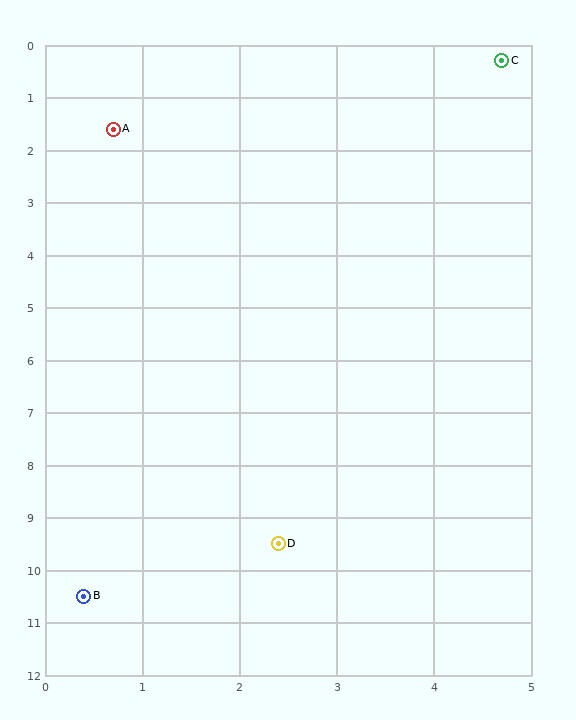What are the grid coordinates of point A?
Point A is at approximately (0.7, 1.6).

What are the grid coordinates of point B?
Point B is at approximately (0.4, 10.5).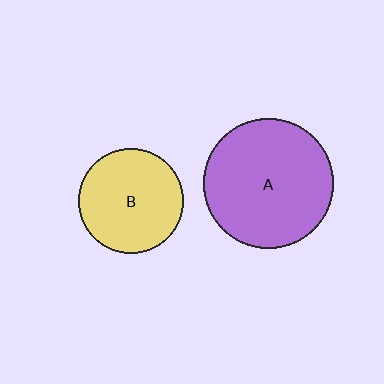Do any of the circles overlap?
No, none of the circles overlap.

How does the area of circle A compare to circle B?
Approximately 1.5 times.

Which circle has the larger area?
Circle A (purple).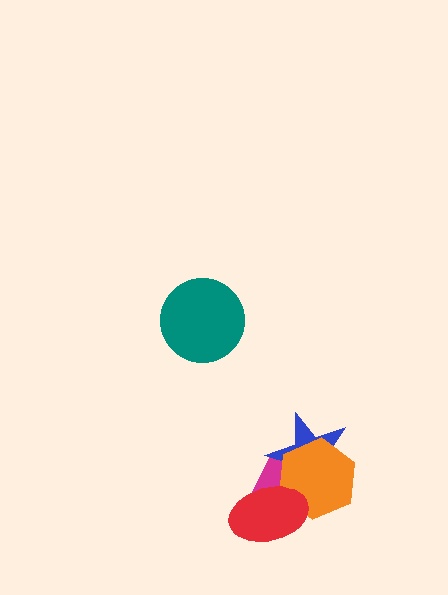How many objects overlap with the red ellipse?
3 objects overlap with the red ellipse.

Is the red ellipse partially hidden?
No, no other shape covers it.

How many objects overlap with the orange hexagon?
3 objects overlap with the orange hexagon.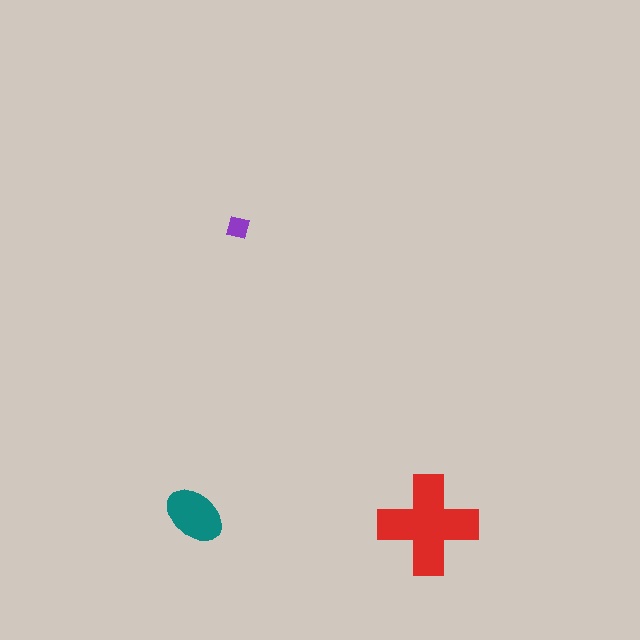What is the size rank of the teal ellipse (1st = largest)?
2nd.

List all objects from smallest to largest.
The purple square, the teal ellipse, the red cross.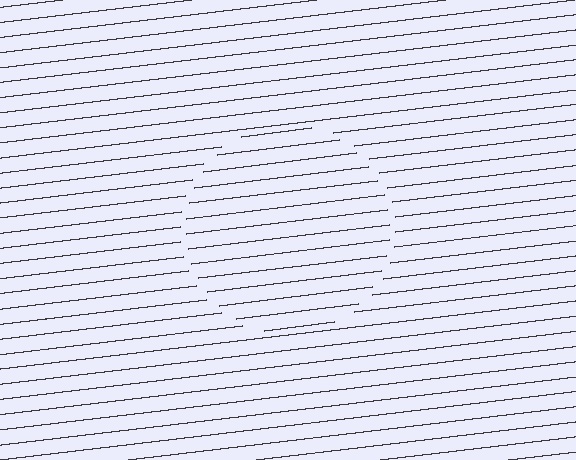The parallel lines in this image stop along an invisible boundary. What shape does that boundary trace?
An illusory circle. The interior of the shape contains the same grating, shifted by half a period — the contour is defined by the phase discontinuity where line-ends from the inner and outer gratings abut.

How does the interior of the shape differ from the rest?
The interior of the shape contains the same grating, shifted by half a period — the contour is defined by the phase discontinuity where line-ends from the inner and outer gratings abut.